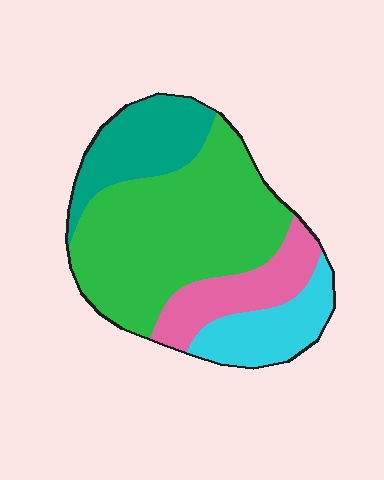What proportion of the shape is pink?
Pink covers about 15% of the shape.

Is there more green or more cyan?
Green.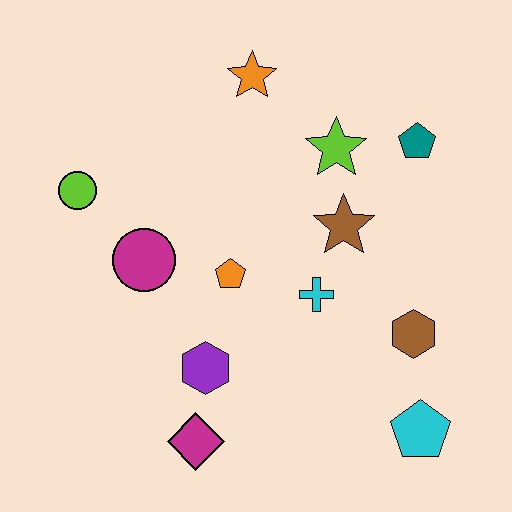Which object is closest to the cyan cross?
The brown star is closest to the cyan cross.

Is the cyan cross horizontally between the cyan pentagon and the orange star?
Yes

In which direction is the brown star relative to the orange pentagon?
The brown star is to the right of the orange pentagon.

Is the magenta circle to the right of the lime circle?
Yes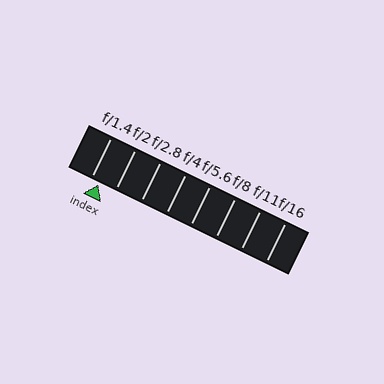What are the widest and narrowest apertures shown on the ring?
The widest aperture shown is f/1.4 and the narrowest is f/16.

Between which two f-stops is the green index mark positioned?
The index mark is between f/1.4 and f/2.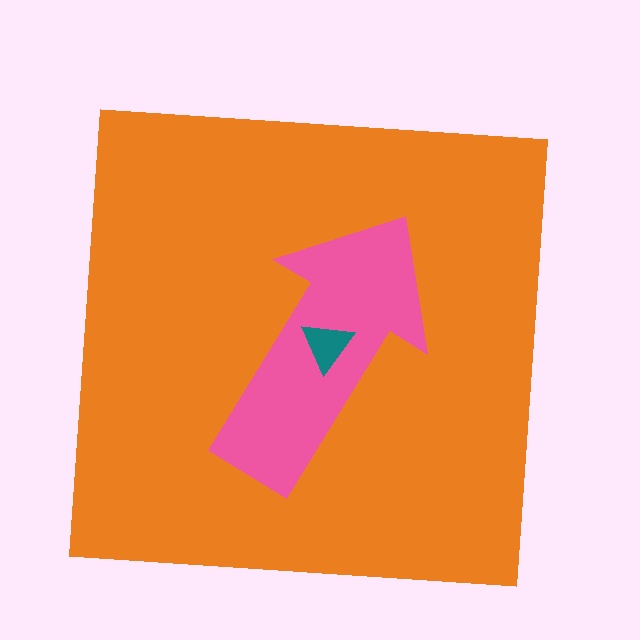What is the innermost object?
The teal triangle.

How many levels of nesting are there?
3.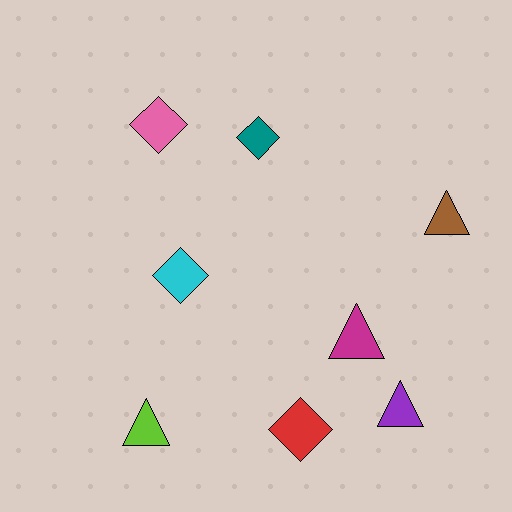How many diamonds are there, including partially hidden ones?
There are 4 diamonds.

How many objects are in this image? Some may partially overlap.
There are 8 objects.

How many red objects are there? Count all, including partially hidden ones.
There is 1 red object.